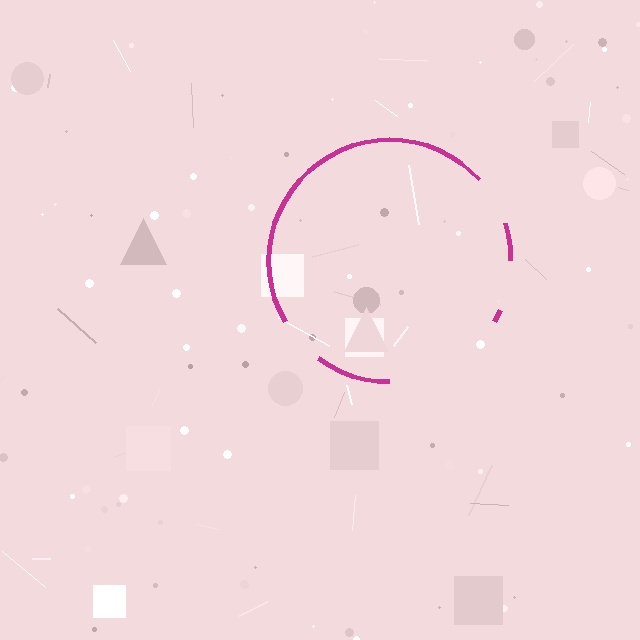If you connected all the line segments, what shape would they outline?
They would outline a circle.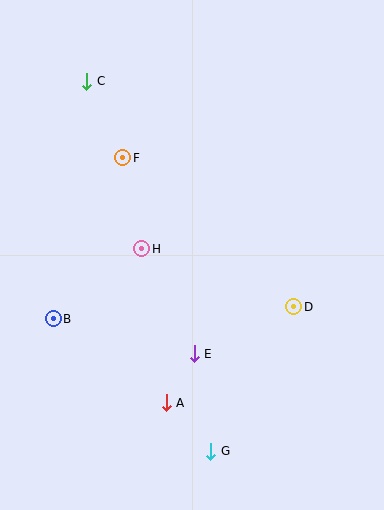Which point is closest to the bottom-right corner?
Point G is closest to the bottom-right corner.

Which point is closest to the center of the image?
Point H at (142, 249) is closest to the center.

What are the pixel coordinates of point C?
Point C is at (87, 81).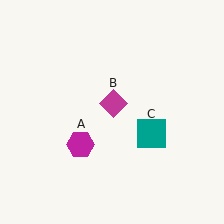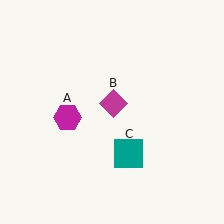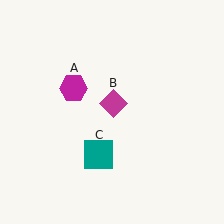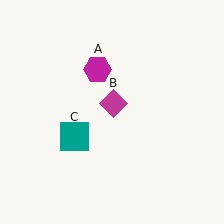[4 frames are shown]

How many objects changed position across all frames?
2 objects changed position: magenta hexagon (object A), teal square (object C).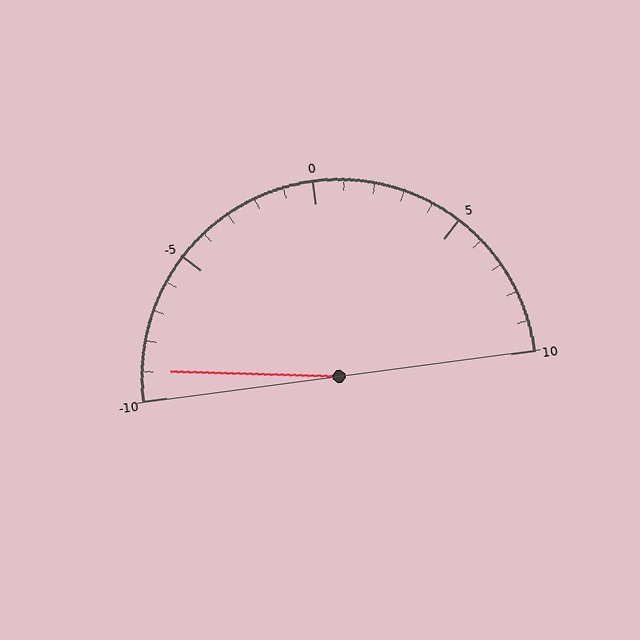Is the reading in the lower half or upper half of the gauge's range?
The reading is in the lower half of the range (-10 to 10).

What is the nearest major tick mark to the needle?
The nearest major tick mark is -10.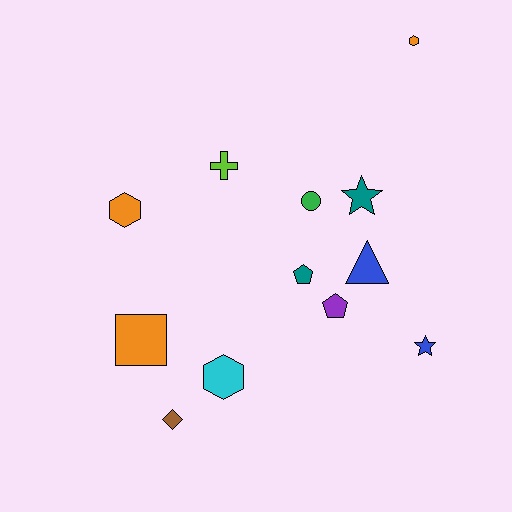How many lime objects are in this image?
There is 1 lime object.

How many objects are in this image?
There are 12 objects.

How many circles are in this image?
There is 1 circle.